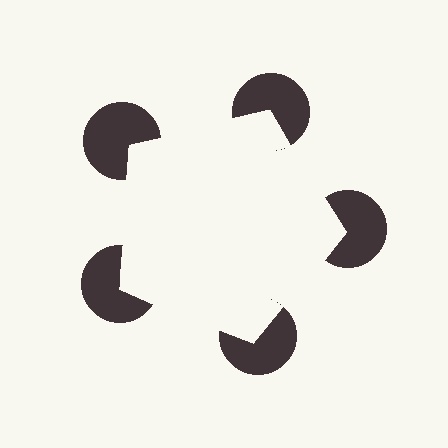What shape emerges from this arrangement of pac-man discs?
An illusory pentagon — its edges are inferred from the aligned wedge cuts in the pac-man discs, not physically drawn.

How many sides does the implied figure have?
5 sides.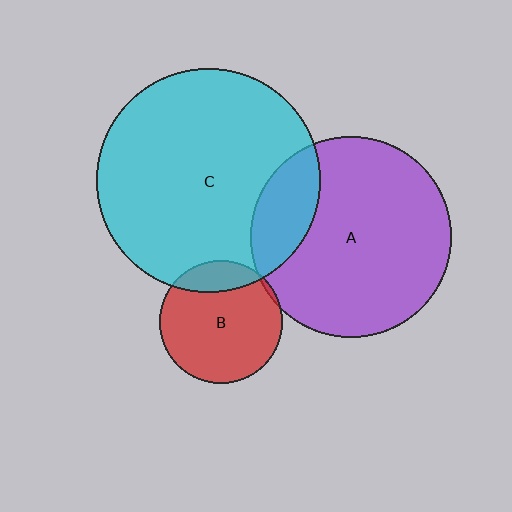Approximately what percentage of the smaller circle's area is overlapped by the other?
Approximately 5%.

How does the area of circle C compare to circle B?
Approximately 3.3 times.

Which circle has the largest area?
Circle C (cyan).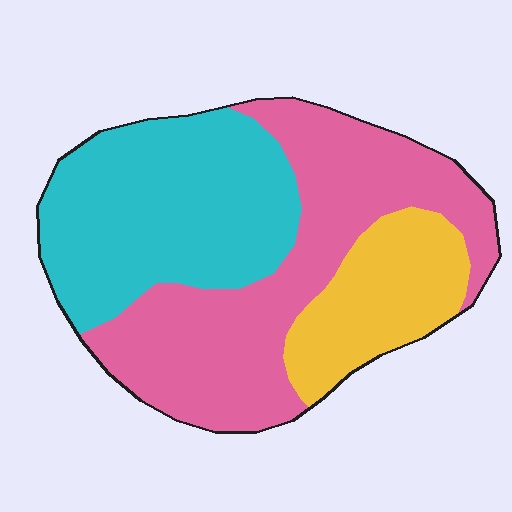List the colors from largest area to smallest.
From largest to smallest: pink, cyan, yellow.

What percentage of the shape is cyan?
Cyan covers around 40% of the shape.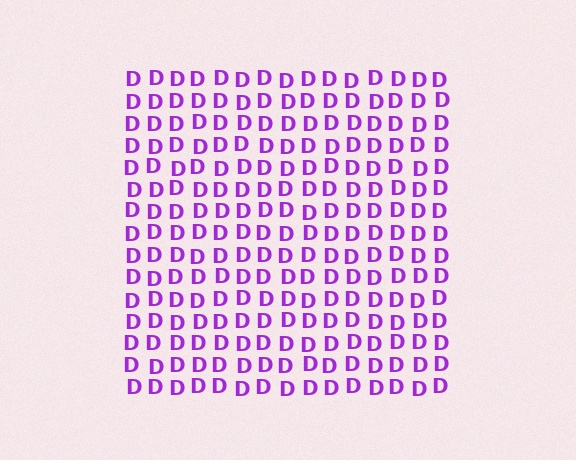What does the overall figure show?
The overall figure shows a square.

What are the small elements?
The small elements are letter D's.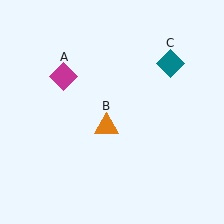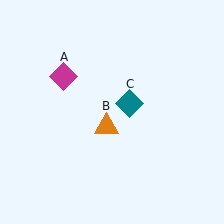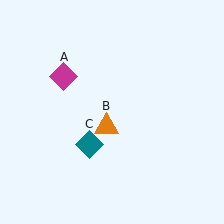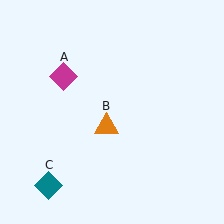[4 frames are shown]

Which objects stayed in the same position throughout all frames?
Magenta diamond (object A) and orange triangle (object B) remained stationary.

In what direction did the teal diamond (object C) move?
The teal diamond (object C) moved down and to the left.